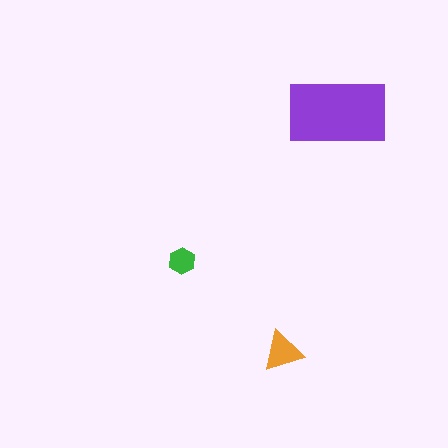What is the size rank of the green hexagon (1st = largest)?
3rd.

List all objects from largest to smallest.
The purple rectangle, the orange triangle, the green hexagon.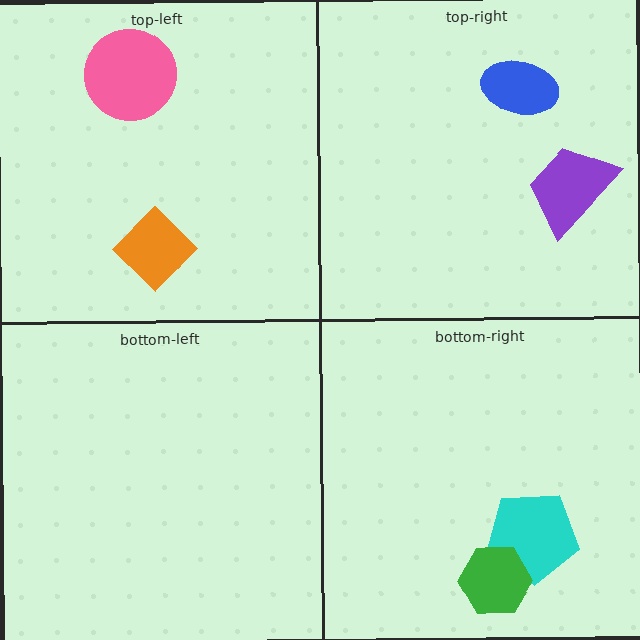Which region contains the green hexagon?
The bottom-right region.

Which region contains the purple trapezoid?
The top-right region.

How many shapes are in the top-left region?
2.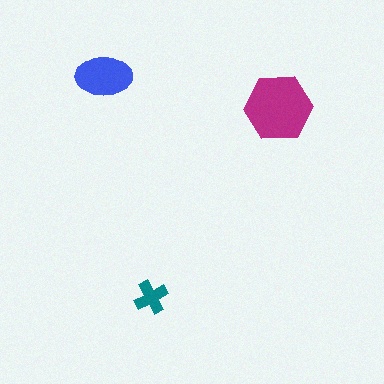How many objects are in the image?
There are 3 objects in the image.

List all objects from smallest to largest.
The teal cross, the blue ellipse, the magenta hexagon.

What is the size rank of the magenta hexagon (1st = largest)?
1st.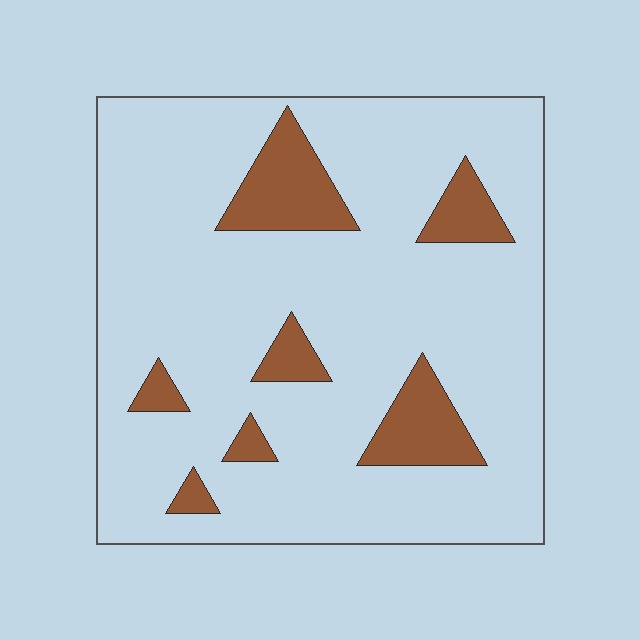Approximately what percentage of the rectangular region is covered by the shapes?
Approximately 15%.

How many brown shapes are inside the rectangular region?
7.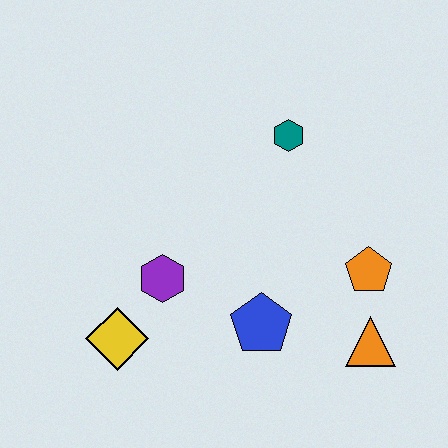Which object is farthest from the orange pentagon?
The yellow diamond is farthest from the orange pentagon.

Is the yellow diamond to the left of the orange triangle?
Yes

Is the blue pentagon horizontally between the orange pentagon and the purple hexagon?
Yes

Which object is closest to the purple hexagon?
The yellow diamond is closest to the purple hexagon.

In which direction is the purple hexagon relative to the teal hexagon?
The purple hexagon is below the teal hexagon.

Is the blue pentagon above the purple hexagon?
No